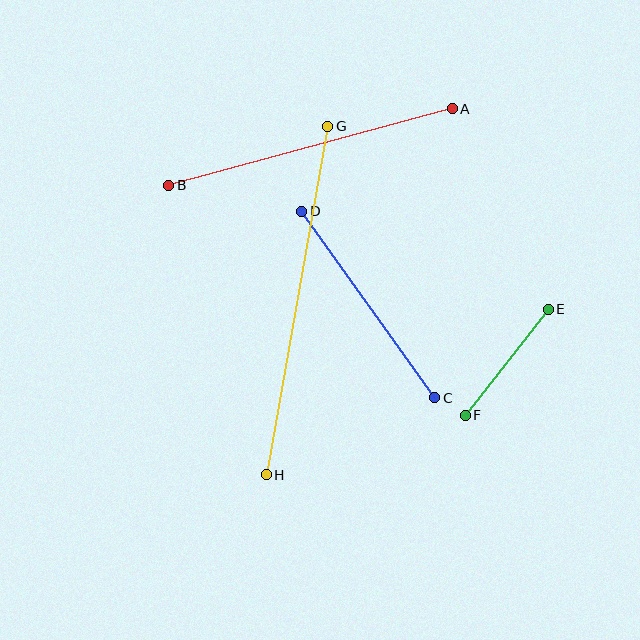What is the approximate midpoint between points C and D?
The midpoint is at approximately (368, 305) pixels.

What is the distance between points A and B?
The distance is approximately 293 pixels.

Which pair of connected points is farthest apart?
Points G and H are farthest apart.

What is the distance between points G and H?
The distance is approximately 354 pixels.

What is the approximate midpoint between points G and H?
The midpoint is at approximately (297, 301) pixels.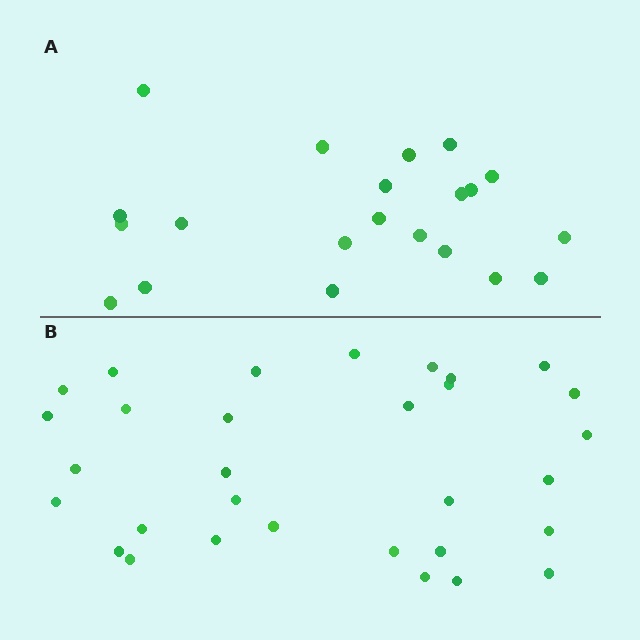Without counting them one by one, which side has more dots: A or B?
Region B (the bottom region) has more dots.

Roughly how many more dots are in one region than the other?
Region B has roughly 10 or so more dots than region A.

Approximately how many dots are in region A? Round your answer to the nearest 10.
About 20 dots. (The exact count is 21, which rounds to 20.)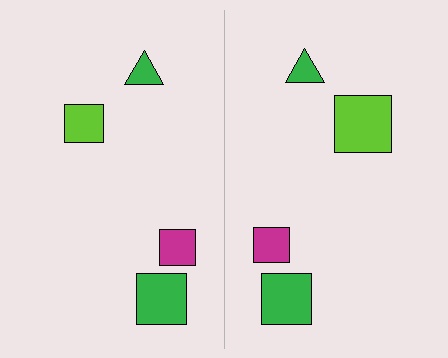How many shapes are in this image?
There are 8 shapes in this image.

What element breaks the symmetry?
The lime square on the right side has a different size than its mirror counterpart.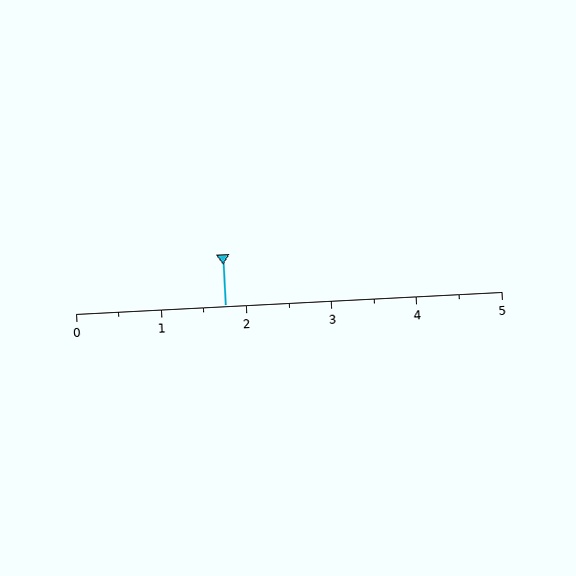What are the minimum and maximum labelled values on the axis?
The axis runs from 0 to 5.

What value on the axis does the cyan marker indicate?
The marker indicates approximately 1.8.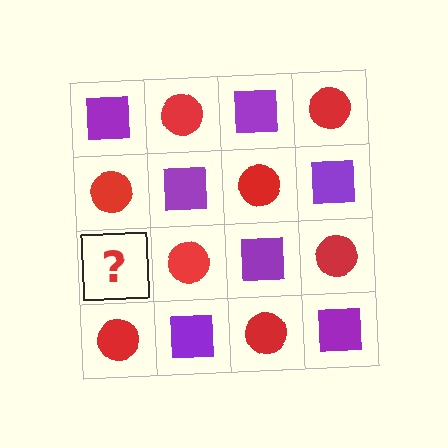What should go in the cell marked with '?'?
The missing cell should contain a purple square.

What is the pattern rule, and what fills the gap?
The rule is that it alternates purple square and red circle in a checkerboard pattern. The gap should be filled with a purple square.